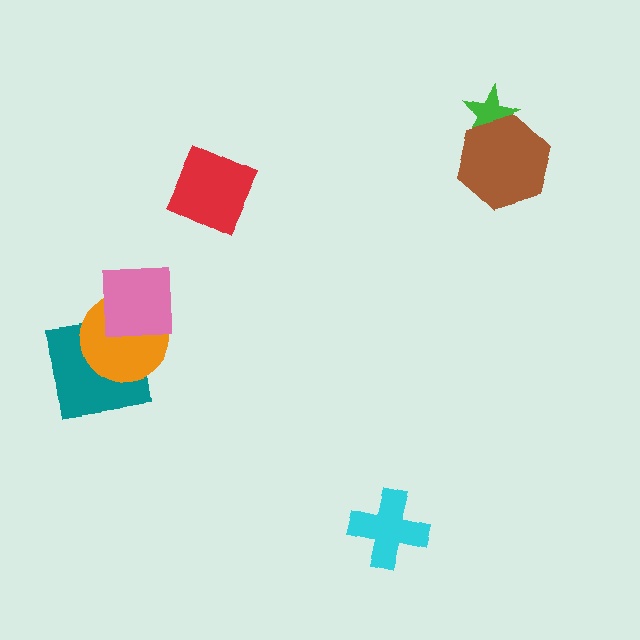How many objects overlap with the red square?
0 objects overlap with the red square.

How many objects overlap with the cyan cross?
0 objects overlap with the cyan cross.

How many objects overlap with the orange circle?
2 objects overlap with the orange circle.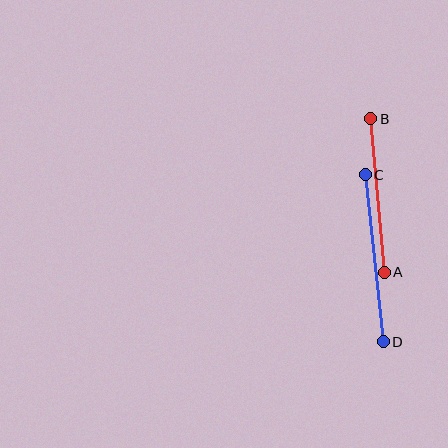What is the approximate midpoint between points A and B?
The midpoint is at approximately (377, 196) pixels.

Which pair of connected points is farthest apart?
Points C and D are farthest apart.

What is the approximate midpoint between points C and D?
The midpoint is at approximately (374, 258) pixels.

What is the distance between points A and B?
The distance is approximately 154 pixels.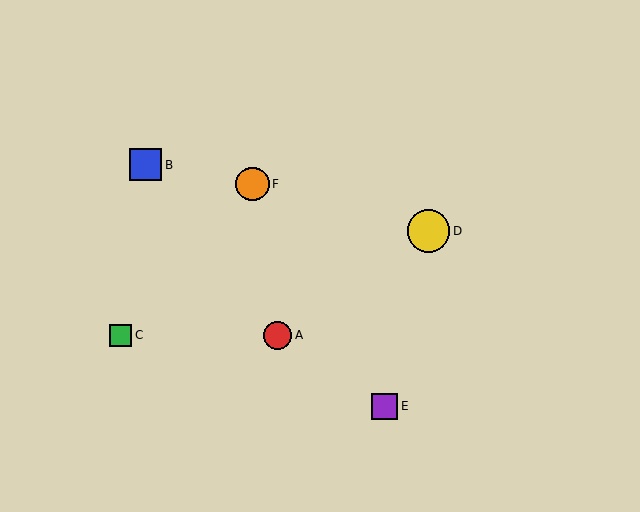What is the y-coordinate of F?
Object F is at y≈184.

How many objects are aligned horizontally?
2 objects (A, C) are aligned horizontally.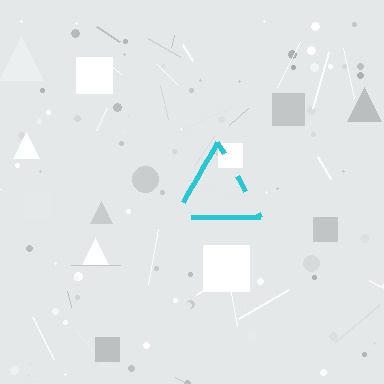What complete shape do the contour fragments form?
The contour fragments form a triangle.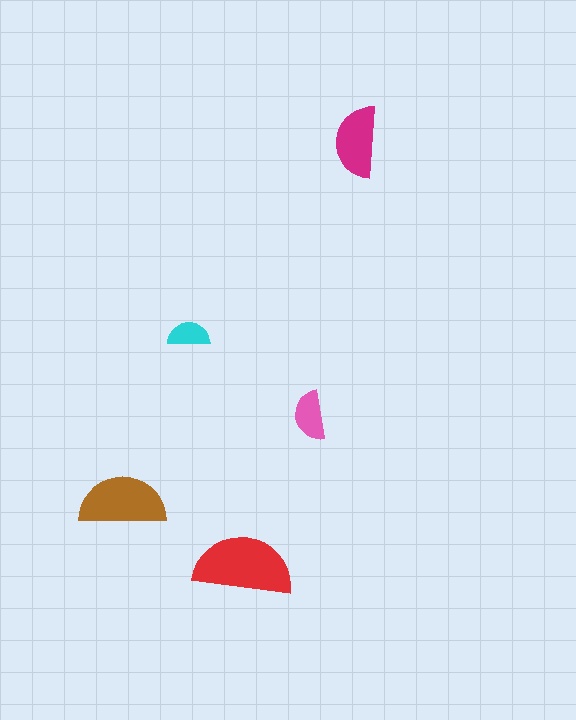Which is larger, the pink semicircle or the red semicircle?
The red one.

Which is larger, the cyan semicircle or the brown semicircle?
The brown one.